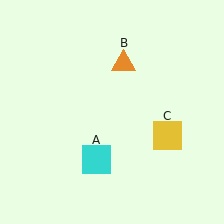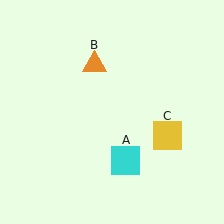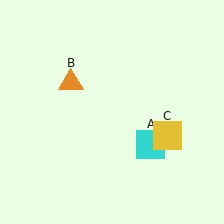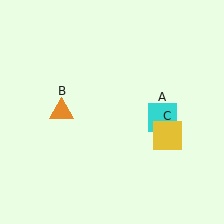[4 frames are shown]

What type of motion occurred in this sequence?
The cyan square (object A), orange triangle (object B) rotated counterclockwise around the center of the scene.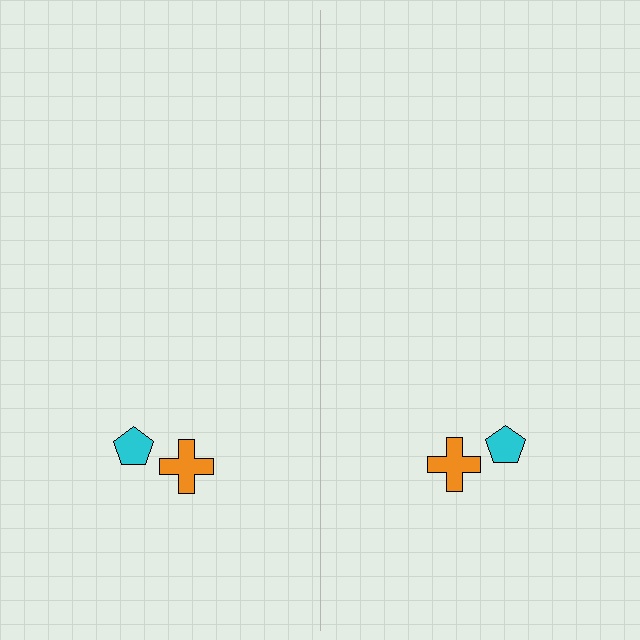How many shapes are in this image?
There are 4 shapes in this image.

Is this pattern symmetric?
Yes, this pattern has bilateral (reflection) symmetry.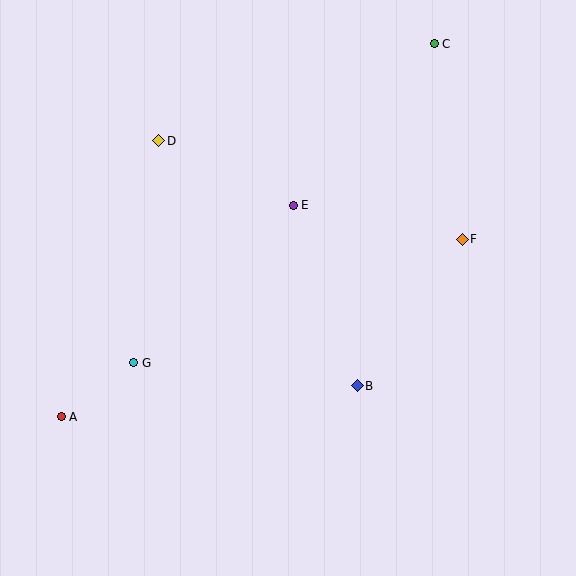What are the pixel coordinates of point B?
Point B is at (357, 386).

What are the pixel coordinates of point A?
Point A is at (61, 417).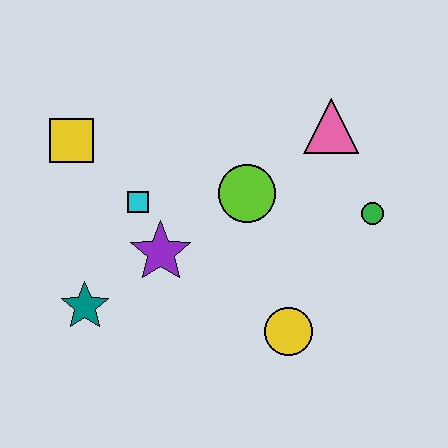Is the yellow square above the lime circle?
Yes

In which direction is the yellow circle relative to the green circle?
The yellow circle is below the green circle.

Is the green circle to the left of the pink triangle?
No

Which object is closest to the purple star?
The cyan square is closest to the purple star.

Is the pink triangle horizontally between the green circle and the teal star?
Yes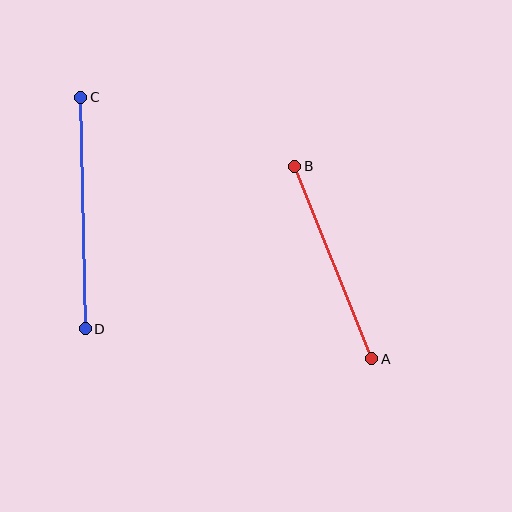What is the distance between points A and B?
The distance is approximately 207 pixels.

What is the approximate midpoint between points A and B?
The midpoint is at approximately (333, 263) pixels.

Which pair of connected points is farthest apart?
Points C and D are farthest apart.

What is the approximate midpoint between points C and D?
The midpoint is at approximately (83, 213) pixels.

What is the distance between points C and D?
The distance is approximately 232 pixels.